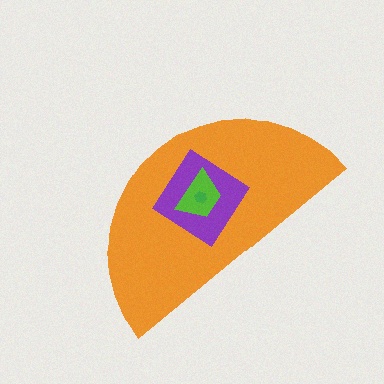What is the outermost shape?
The orange semicircle.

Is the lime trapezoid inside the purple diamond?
Yes.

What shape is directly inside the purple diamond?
The lime trapezoid.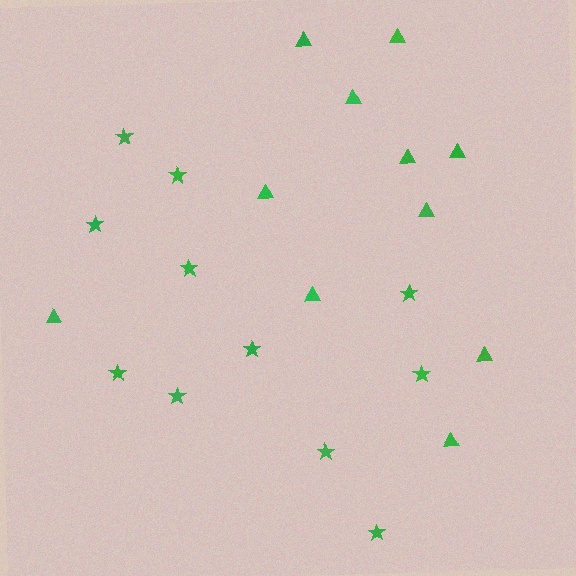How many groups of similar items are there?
There are 2 groups: one group of stars (11) and one group of triangles (11).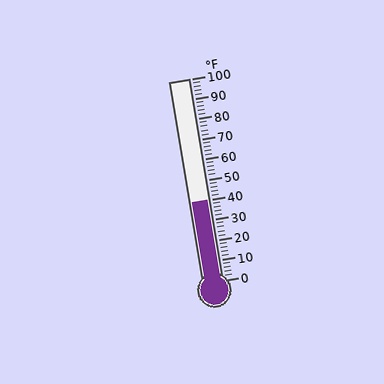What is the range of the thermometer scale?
The thermometer scale ranges from 0°F to 100°F.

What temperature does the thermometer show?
The thermometer shows approximately 40°F.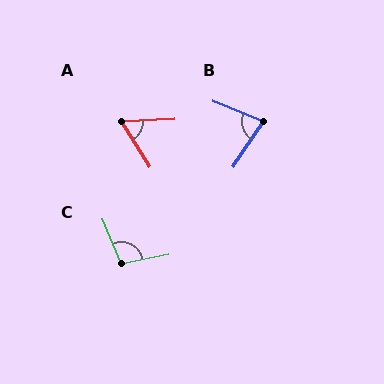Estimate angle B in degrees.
Approximately 79 degrees.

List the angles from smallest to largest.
A (61°), B (79°), C (101°).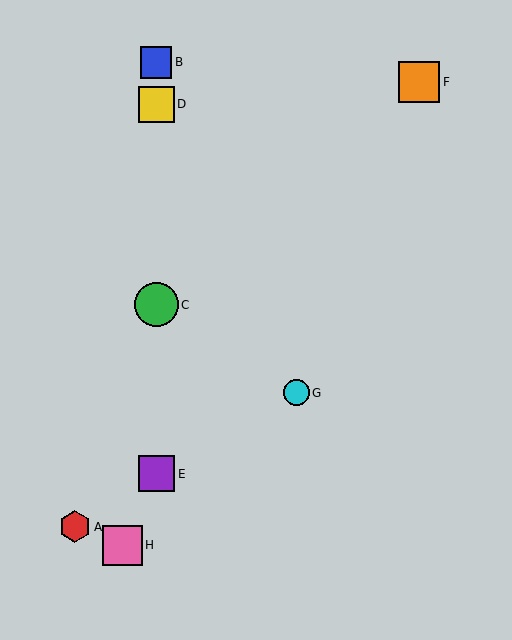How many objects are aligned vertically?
4 objects (B, C, D, E) are aligned vertically.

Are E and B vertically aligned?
Yes, both are at x≈156.